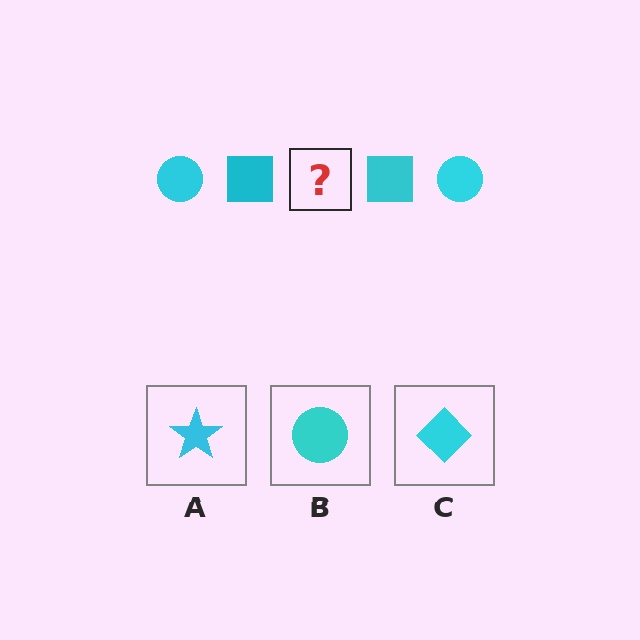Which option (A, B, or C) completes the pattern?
B.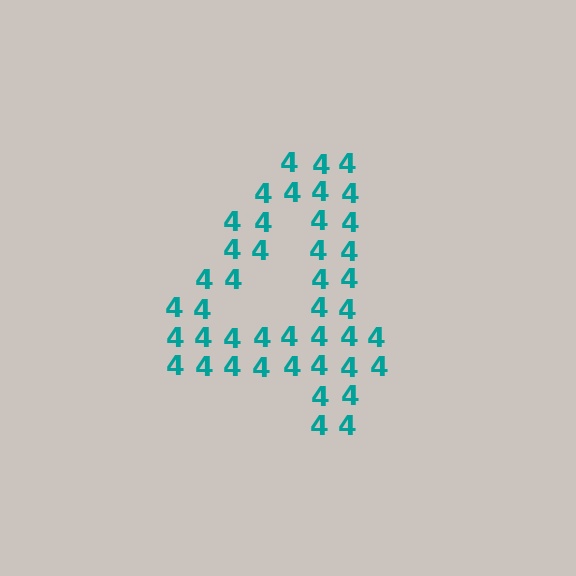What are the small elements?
The small elements are digit 4's.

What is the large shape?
The large shape is the digit 4.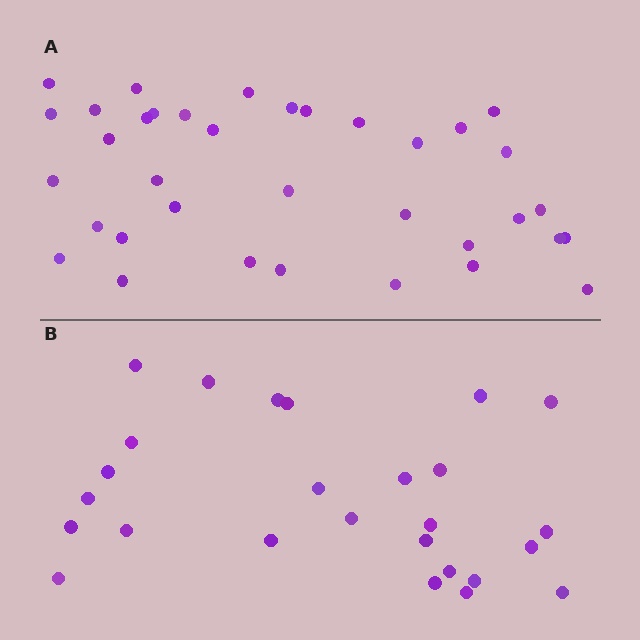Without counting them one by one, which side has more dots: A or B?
Region A (the top region) has more dots.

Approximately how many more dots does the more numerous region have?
Region A has roughly 10 or so more dots than region B.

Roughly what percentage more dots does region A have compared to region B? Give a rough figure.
About 40% more.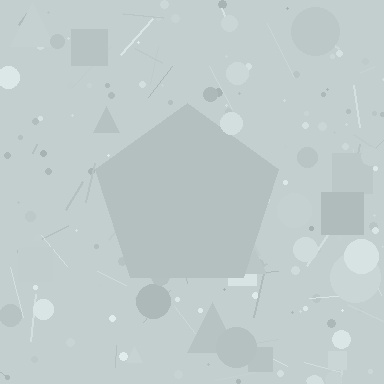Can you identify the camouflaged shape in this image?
The camouflaged shape is a pentagon.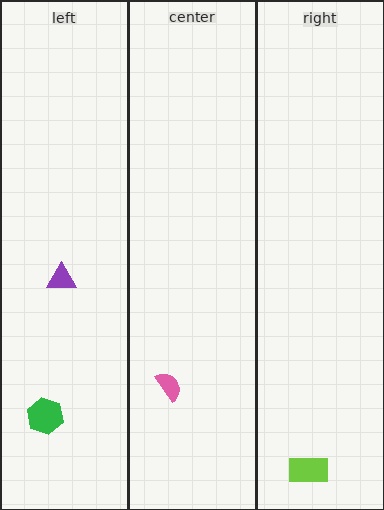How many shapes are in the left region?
2.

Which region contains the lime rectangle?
The right region.